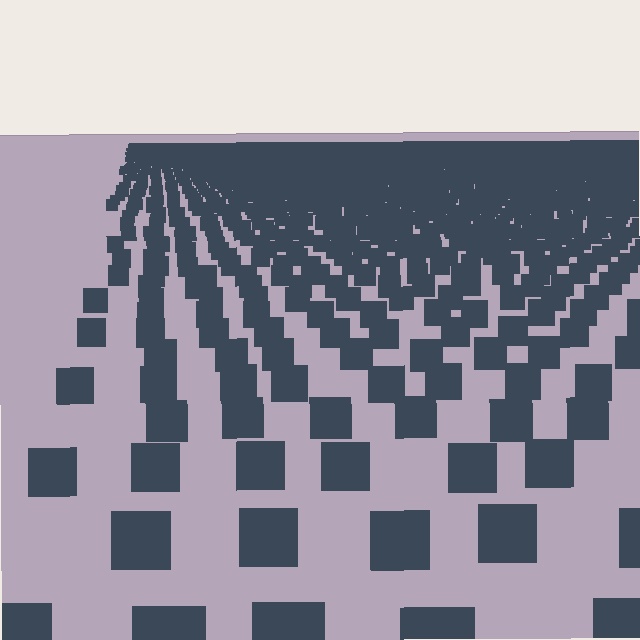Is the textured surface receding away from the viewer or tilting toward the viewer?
The surface is receding away from the viewer. Texture elements get smaller and denser toward the top.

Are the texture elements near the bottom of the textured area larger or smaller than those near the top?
Larger. Near the bottom, elements are closer to the viewer and appear at a bigger on-screen size.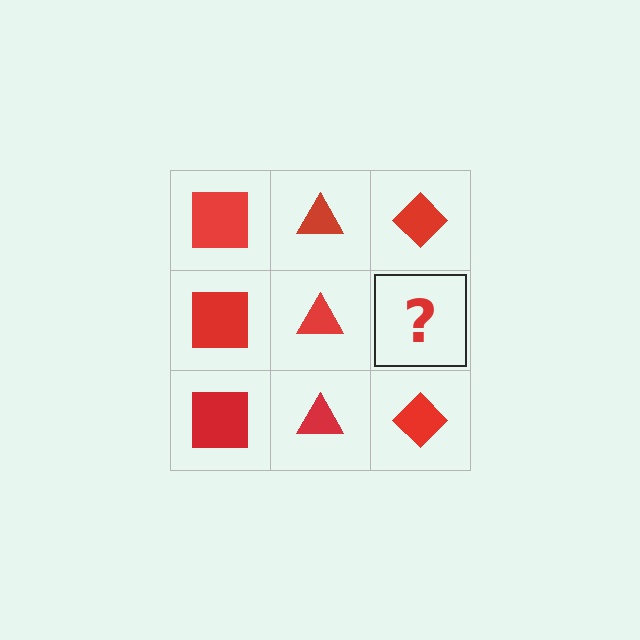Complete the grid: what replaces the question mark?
The question mark should be replaced with a red diamond.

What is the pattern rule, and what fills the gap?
The rule is that each column has a consistent shape. The gap should be filled with a red diamond.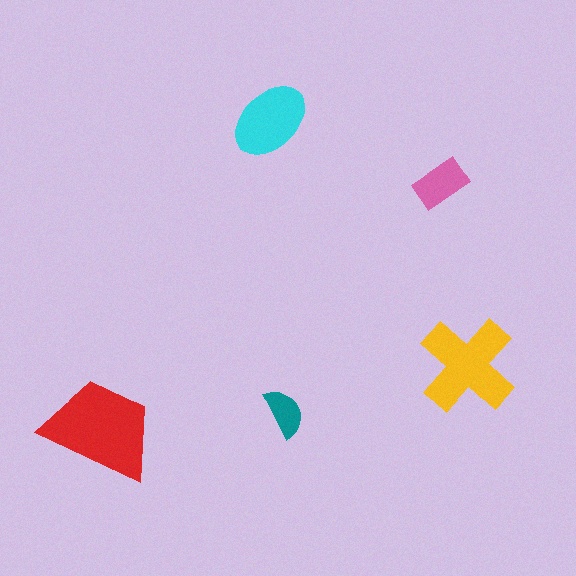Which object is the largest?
The red trapezoid.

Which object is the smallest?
The teal semicircle.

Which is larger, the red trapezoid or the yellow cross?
The red trapezoid.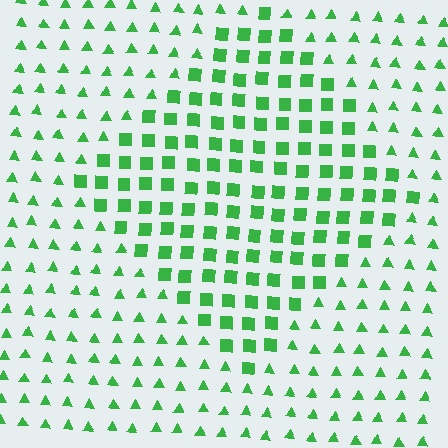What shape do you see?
I see a diamond.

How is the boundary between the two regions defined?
The boundary is defined by a change in element shape: squares inside vs. triangles outside. All elements share the same color and spacing.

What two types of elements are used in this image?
The image uses squares inside the diamond region and triangles outside it.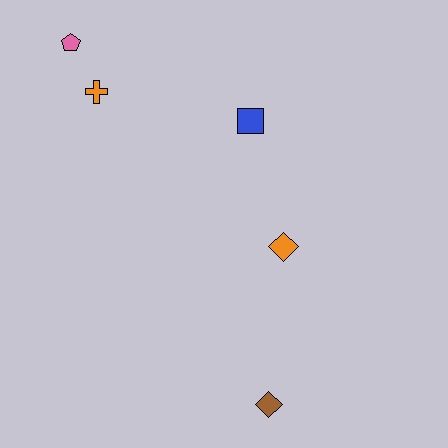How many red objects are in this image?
There are no red objects.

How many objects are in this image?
There are 5 objects.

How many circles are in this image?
There are no circles.